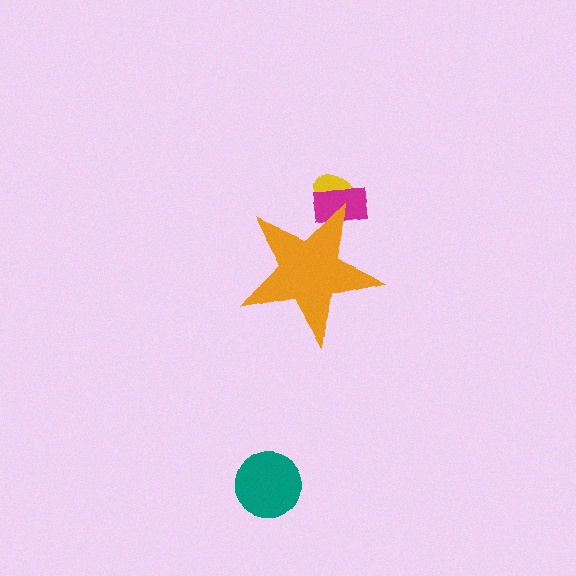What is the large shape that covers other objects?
An orange star.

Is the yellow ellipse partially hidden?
Yes, the yellow ellipse is partially hidden behind the orange star.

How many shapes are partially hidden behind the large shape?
2 shapes are partially hidden.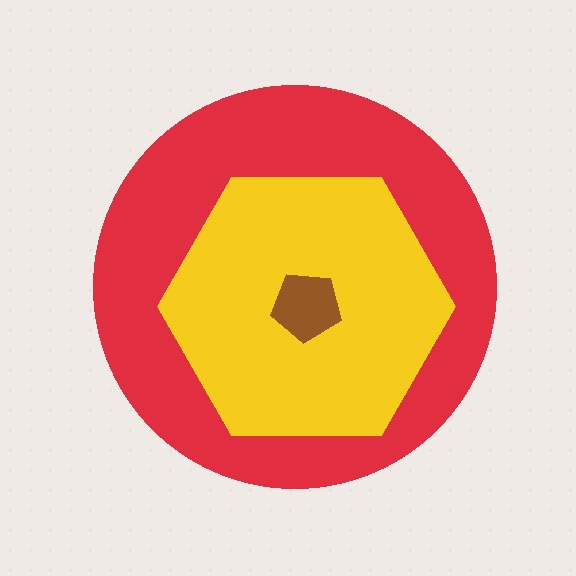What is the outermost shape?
The red circle.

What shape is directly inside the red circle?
The yellow hexagon.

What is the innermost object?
The brown pentagon.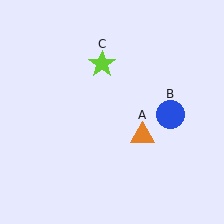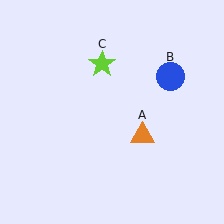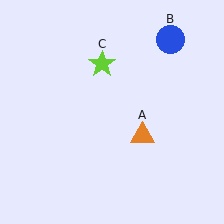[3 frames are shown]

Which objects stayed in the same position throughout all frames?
Orange triangle (object A) and lime star (object C) remained stationary.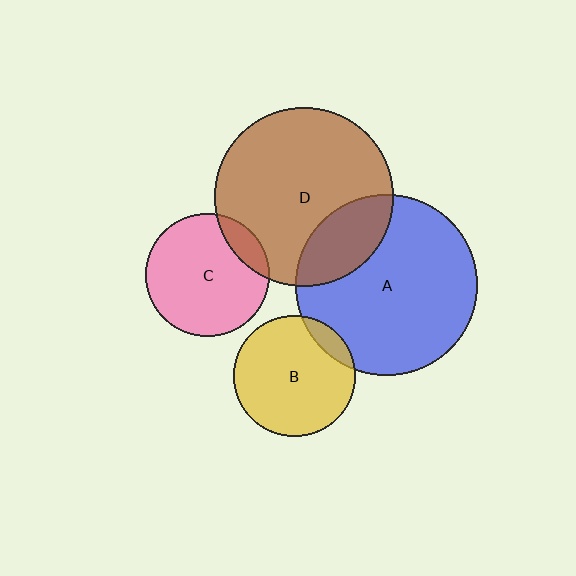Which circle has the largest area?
Circle A (blue).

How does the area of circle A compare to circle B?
Approximately 2.2 times.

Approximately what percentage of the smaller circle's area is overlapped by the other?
Approximately 10%.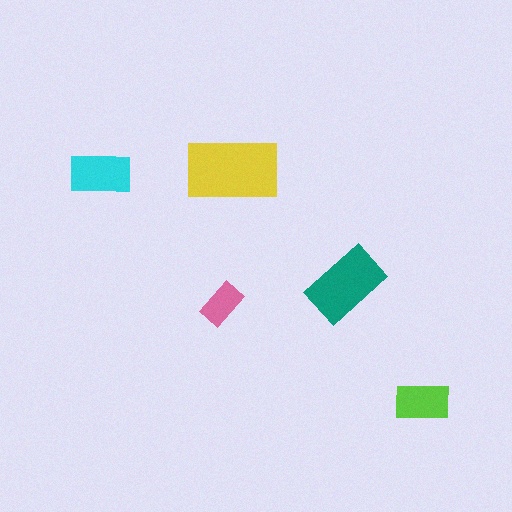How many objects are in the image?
There are 5 objects in the image.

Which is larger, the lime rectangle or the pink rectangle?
The lime one.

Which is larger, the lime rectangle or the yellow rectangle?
The yellow one.